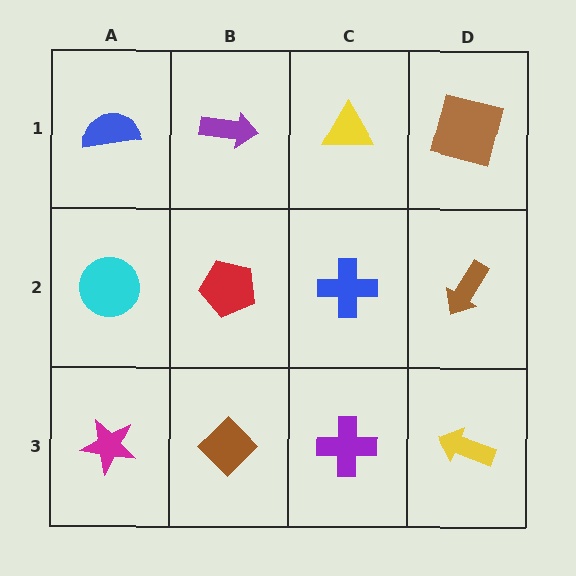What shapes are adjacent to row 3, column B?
A red pentagon (row 2, column B), a magenta star (row 3, column A), a purple cross (row 3, column C).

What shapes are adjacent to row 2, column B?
A purple arrow (row 1, column B), a brown diamond (row 3, column B), a cyan circle (row 2, column A), a blue cross (row 2, column C).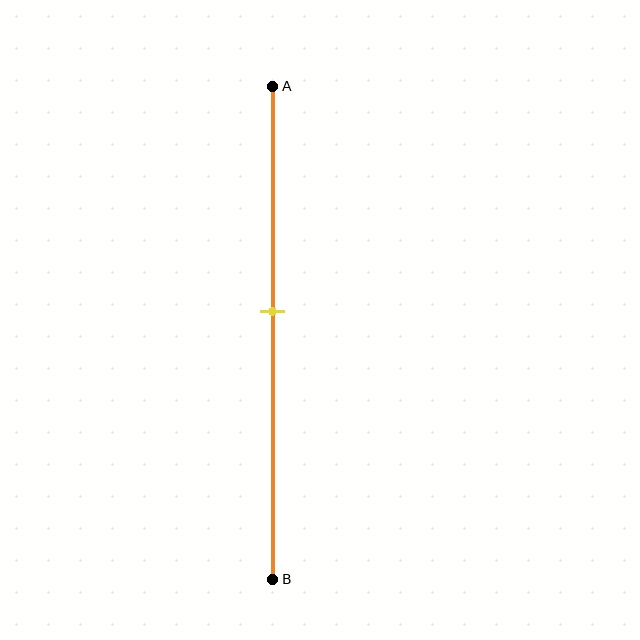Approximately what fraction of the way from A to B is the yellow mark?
The yellow mark is approximately 45% of the way from A to B.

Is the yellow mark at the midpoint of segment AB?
No, the mark is at about 45% from A, not at the 50% midpoint.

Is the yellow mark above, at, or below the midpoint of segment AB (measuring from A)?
The yellow mark is above the midpoint of segment AB.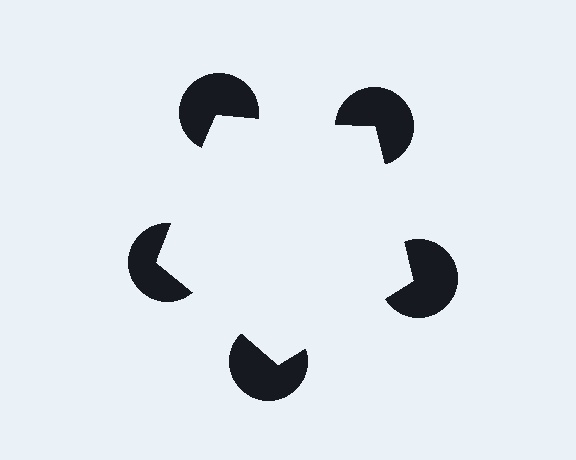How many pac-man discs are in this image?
There are 5 — one at each vertex of the illusory pentagon.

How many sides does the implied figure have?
5 sides.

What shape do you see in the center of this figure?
An illusory pentagon — its edges are inferred from the aligned wedge cuts in the pac-man discs, not physically drawn.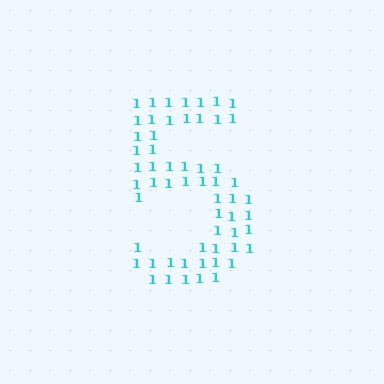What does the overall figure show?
The overall figure shows the digit 5.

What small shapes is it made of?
It is made of small digit 1's.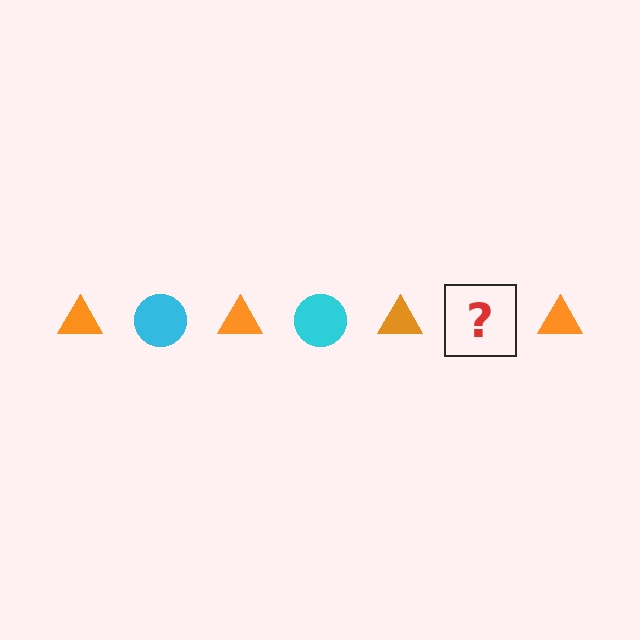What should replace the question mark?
The question mark should be replaced with a cyan circle.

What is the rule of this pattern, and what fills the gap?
The rule is that the pattern alternates between orange triangle and cyan circle. The gap should be filled with a cyan circle.